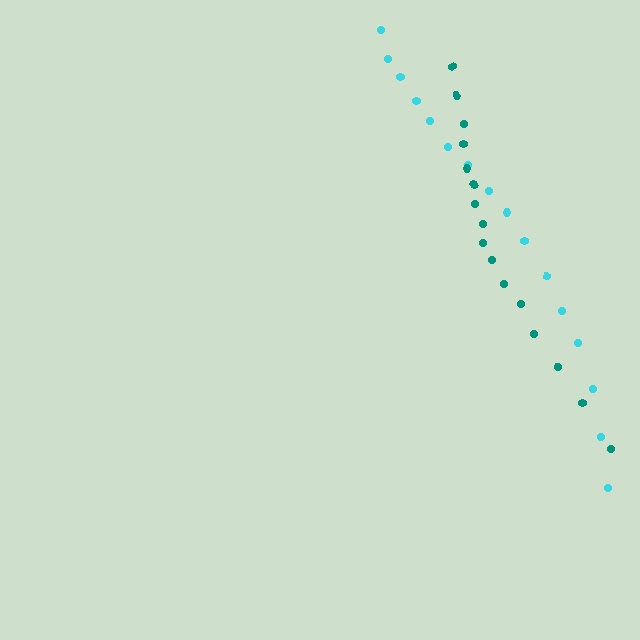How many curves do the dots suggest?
There are 2 distinct paths.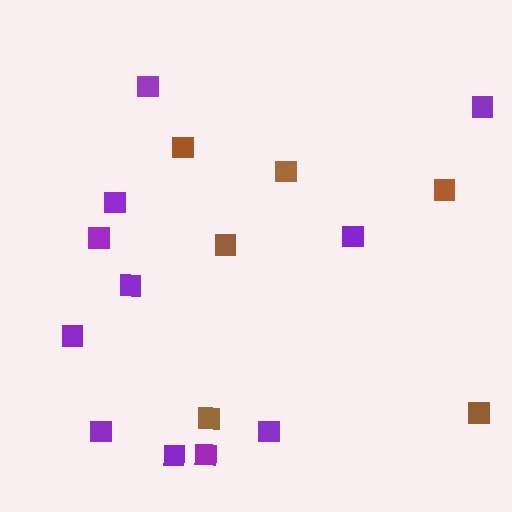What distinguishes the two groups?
There are 2 groups: one group of purple squares (11) and one group of brown squares (6).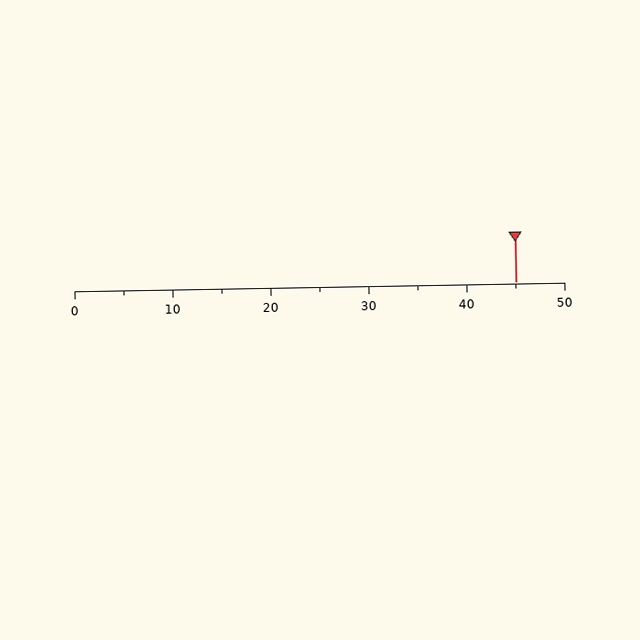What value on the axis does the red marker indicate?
The marker indicates approximately 45.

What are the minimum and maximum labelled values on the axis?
The axis runs from 0 to 50.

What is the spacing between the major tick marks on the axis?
The major ticks are spaced 10 apart.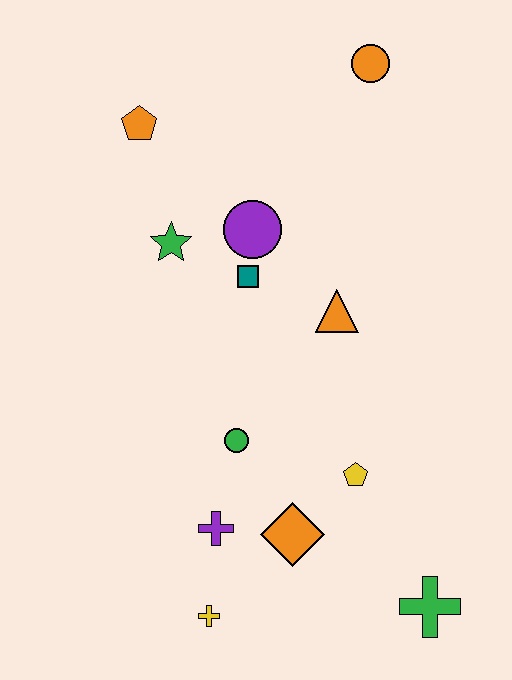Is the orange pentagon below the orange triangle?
No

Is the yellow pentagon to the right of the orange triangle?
Yes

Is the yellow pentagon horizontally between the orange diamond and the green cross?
Yes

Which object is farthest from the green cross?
The orange pentagon is farthest from the green cross.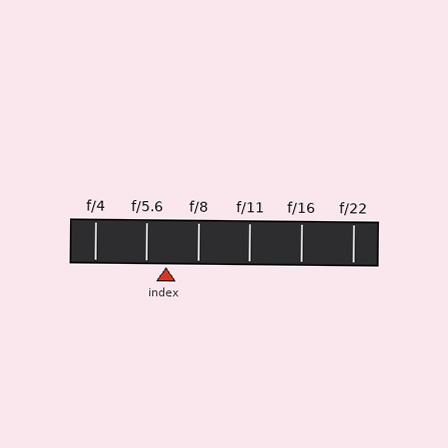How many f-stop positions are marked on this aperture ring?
There are 6 f-stop positions marked.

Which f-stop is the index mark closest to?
The index mark is closest to f/5.6.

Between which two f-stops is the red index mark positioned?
The index mark is between f/5.6 and f/8.